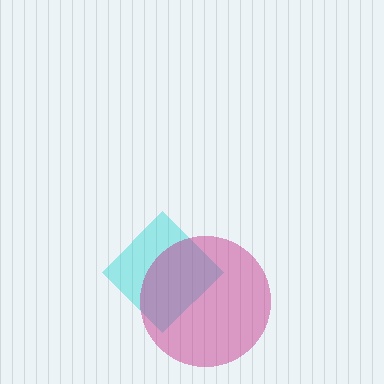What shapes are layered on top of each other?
The layered shapes are: a cyan diamond, a magenta circle.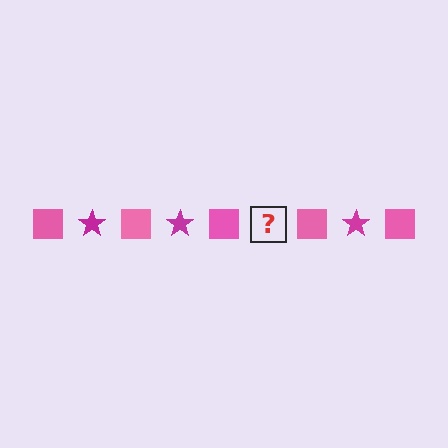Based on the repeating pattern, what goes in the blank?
The blank should be a magenta star.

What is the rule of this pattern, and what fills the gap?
The rule is that the pattern alternates between pink square and magenta star. The gap should be filled with a magenta star.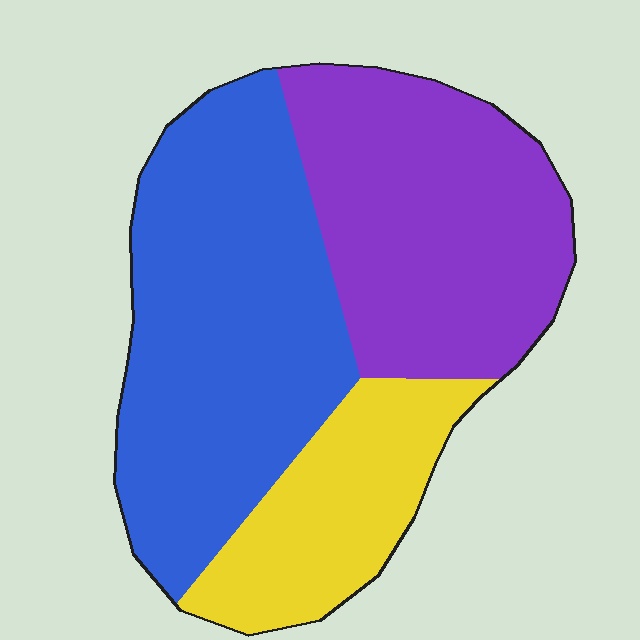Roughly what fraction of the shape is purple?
Purple takes up about three eighths (3/8) of the shape.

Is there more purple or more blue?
Blue.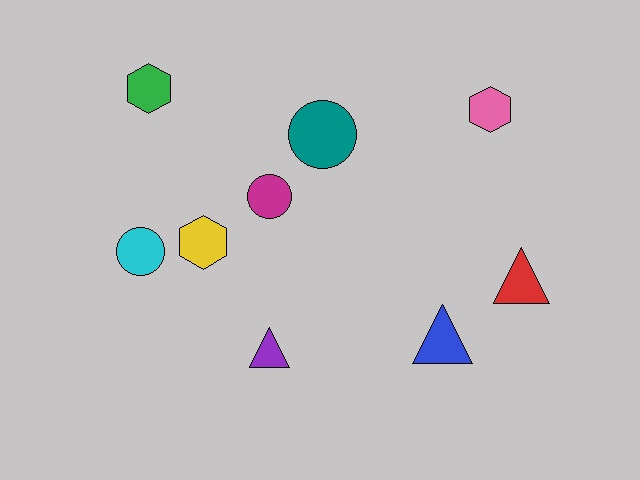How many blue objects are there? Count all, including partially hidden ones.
There is 1 blue object.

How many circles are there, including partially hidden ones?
There are 3 circles.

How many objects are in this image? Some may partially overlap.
There are 9 objects.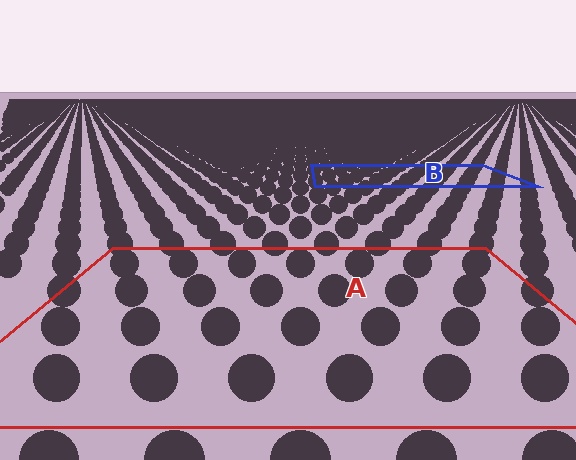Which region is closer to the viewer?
Region A is closer. The texture elements there are larger and more spread out.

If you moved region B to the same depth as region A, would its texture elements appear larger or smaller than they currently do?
They would appear larger. At a closer depth, the same texture elements are projected at a bigger on-screen size.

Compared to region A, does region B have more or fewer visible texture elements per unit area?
Region B has more texture elements per unit area — they are packed more densely because it is farther away.